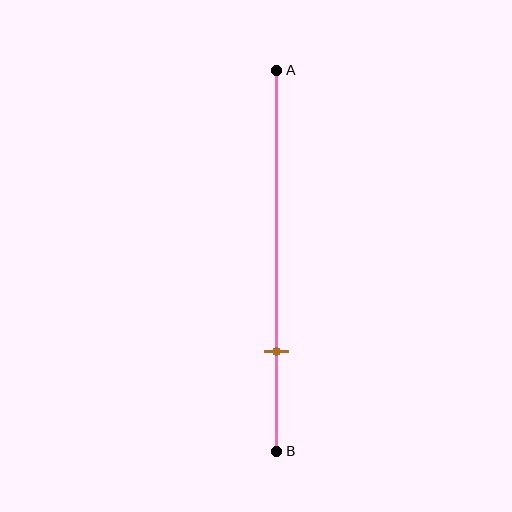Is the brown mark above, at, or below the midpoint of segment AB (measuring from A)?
The brown mark is below the midpoint of segment AB.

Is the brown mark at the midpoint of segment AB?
No, the mark is at about 75% from A, not at the 50% midpoint.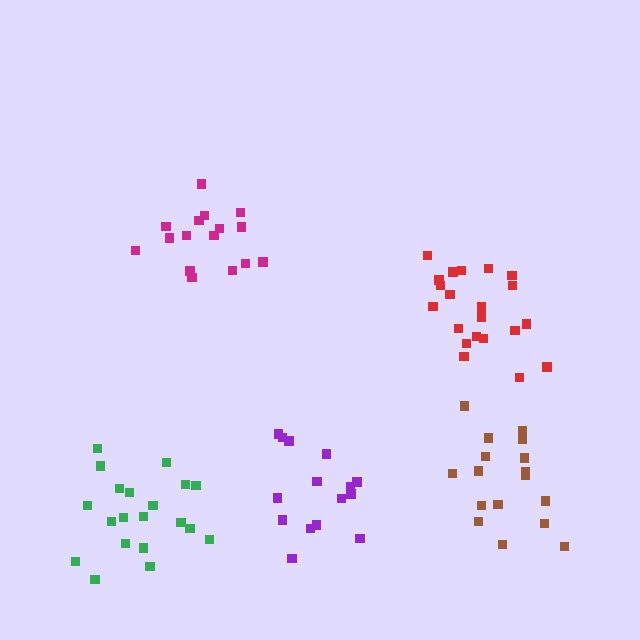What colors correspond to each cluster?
The clusters are colored: green, red, magenta, purple, brown.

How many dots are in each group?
Group 1: 20 dots, Group 2: 21 dots, Group 3: 16 dots, Group 4: 15 dots, Group 5: 17 dots (89 total).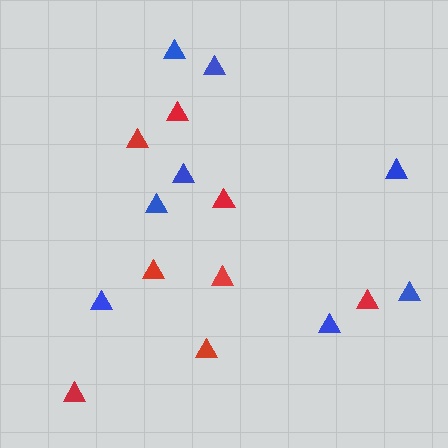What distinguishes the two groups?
There are 2 groups: one group of red triangles (8) and one group of blue triangles (8).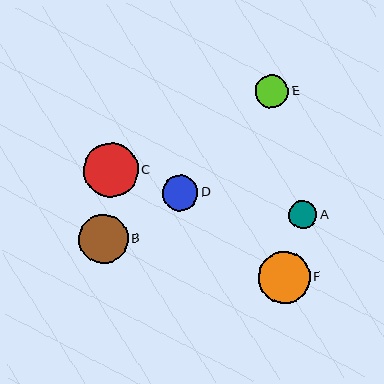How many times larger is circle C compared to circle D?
Circle C is approximately 1.5 times the size of circle D.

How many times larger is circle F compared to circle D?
Circle F is approximately 1.5 times the size of circle D.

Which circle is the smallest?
Circle A is the smallest with a size of approximately 28 pixels.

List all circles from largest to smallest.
From largest to smallest: C, F, B, D, E, A.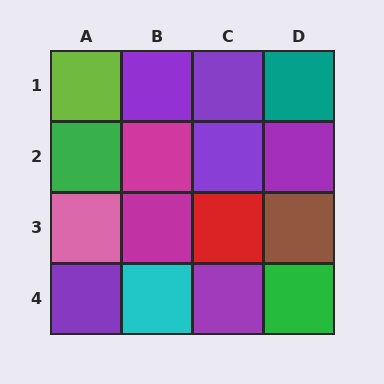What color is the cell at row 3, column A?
Pink.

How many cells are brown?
1 cell is brown.